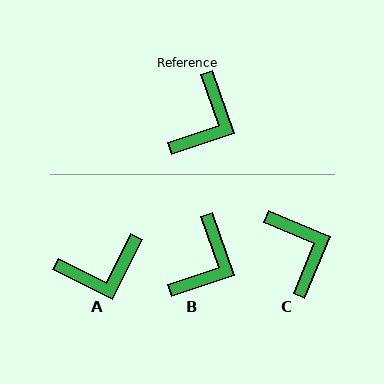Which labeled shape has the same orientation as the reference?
B.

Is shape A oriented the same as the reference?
No, it is off by about 45 degrees.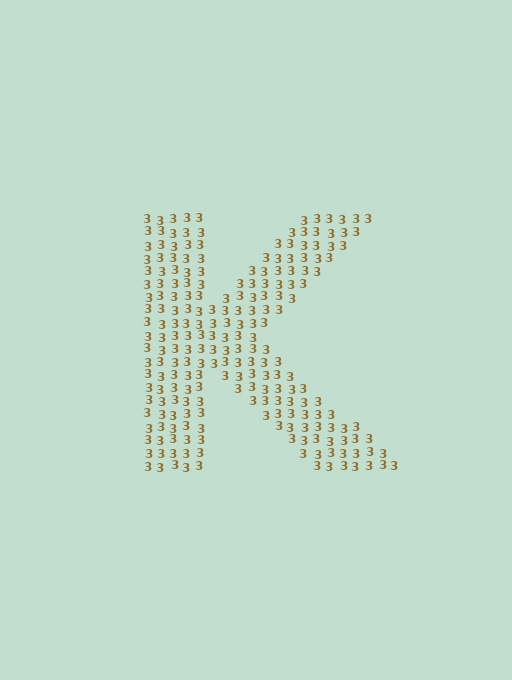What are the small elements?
The small elements are digit 3's.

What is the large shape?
The large shape is the letter K.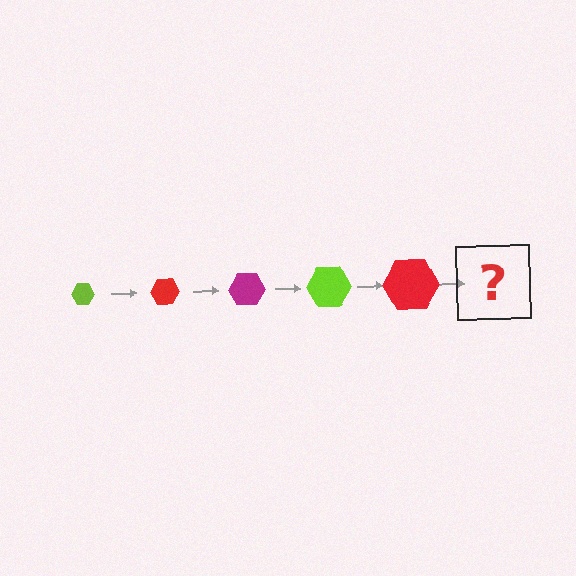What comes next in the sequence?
The next element should be a magenta hexagon, larger than the previous one.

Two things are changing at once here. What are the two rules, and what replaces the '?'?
The two rules are that the hexagon grows larger each step and the color cycles through lime, red, and magenta. The '?' should be a magenta hexagon, larger than the previous one.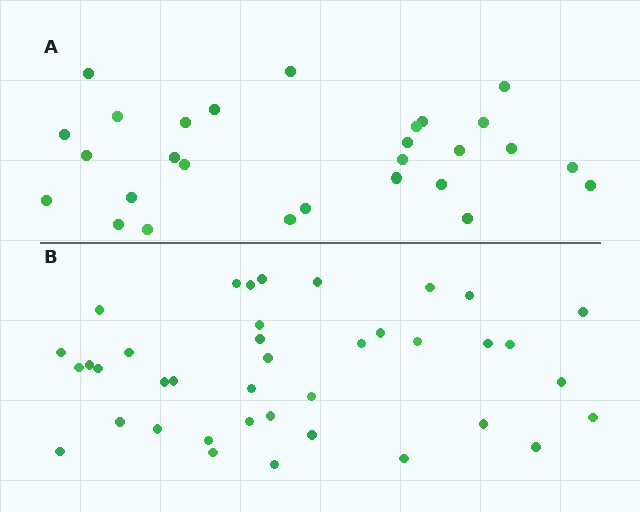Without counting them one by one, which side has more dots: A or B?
Region B (the bottom region) has more dots.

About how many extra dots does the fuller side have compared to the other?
Region B has roughly 12 or so more dots than region A.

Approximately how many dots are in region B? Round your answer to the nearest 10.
About 40 dots. (The exact count is 39, which rounds to 40.)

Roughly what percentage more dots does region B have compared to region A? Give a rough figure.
About 40% more.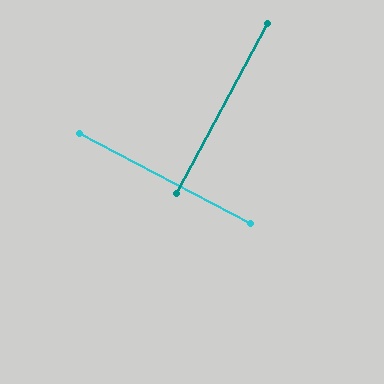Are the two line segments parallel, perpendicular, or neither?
Perpendicular — they meet at approximately 90°.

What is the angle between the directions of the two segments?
Approximately 90 degrees.